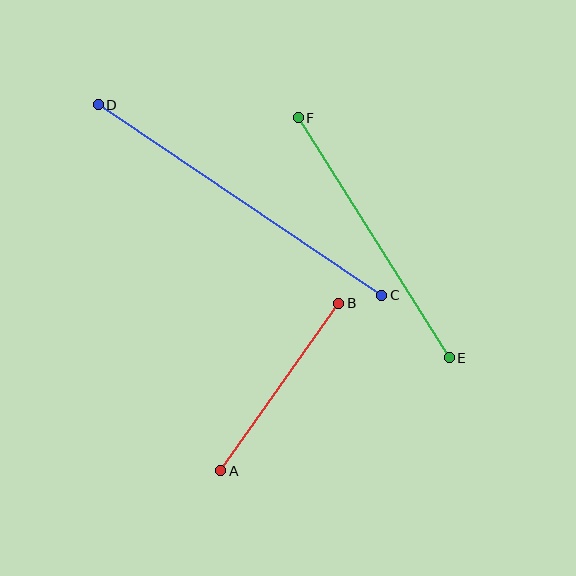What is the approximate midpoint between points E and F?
The midpoint is at approximately (374, 238) pixels.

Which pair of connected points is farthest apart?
Points C and D are farthest apart.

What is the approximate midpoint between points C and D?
The midpoint is at approximately (240, 200) pixels.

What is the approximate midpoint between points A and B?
The midpoint is at approximately (280, 387) pixels.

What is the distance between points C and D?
The distance is approximately 342 pixels.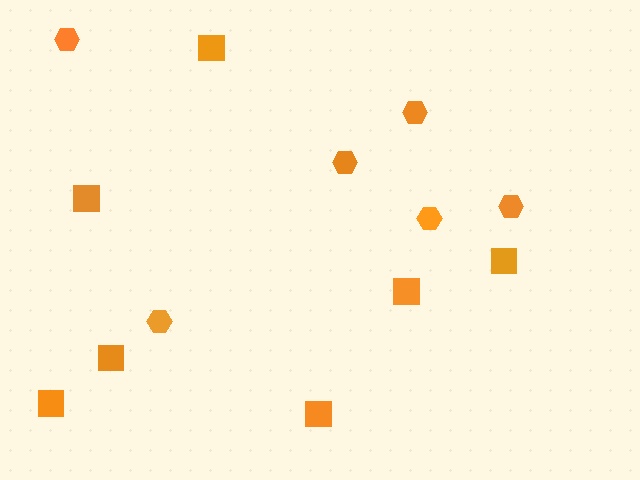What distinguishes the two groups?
There are 2 groups: one group of hexagons (6) and one group of squares (7).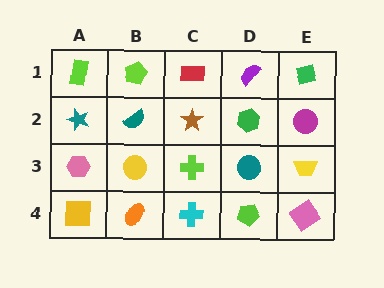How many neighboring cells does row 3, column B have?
4.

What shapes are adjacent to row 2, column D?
A purple semicircle (row 1, column D), a teal circle (row 3, column D), a brown star (row 2, column C), a magenta circle (row 2, column E).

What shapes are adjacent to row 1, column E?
A magenta circle (row 2, column E), a purple semicircle (row 1, column D).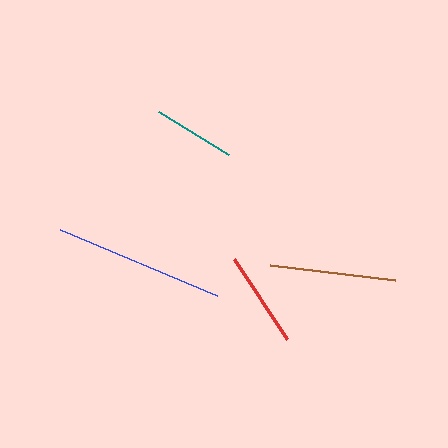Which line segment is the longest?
The blue line is the longest at approximately 170 pixels.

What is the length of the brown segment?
The brown segment is approximately 125 pixels long.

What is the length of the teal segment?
The teal segment is approximately 83 pixels long.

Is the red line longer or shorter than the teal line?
The red line is longer than the teal line.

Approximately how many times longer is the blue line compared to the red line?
The blue line is approximately 1.8 times the length of the red line.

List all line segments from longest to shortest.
From longest to shortest: blue, brown, red, teal.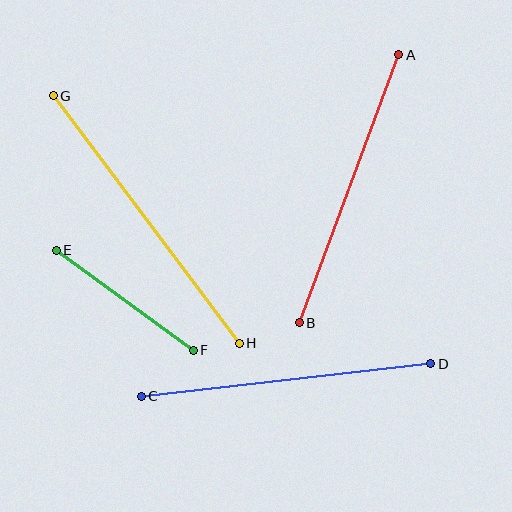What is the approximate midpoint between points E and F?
The midpoint is at approximately (125, 300) pixels.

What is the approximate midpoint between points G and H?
The midpoint is at approximately (146, 220) pixels.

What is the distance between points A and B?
The distance is approximately 286 pixels.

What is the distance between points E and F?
The distance is approximately 169 pixels.